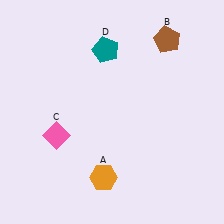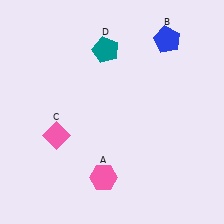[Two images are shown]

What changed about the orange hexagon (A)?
In Image 1, A is orange. In Image 2, it changed to pink.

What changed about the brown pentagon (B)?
In Image 1, B is brown. In Image 2, it changed to blue.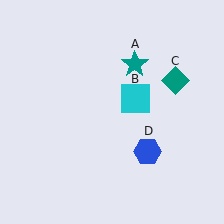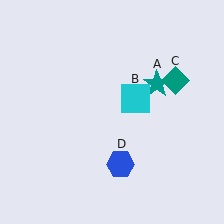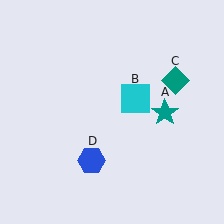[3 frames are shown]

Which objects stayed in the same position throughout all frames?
Cyan square (object B) and teal diamond (object C) remained stationary.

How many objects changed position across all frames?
2 objects changed position: teal star (object A), blue hexagon (object D).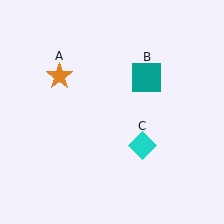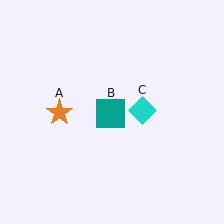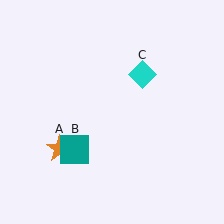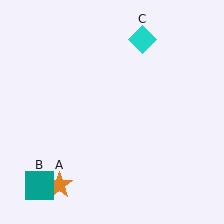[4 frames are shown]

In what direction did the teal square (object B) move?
The teal square (object B) moved down and to the left.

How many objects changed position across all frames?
3 objects changed position: orange star (object A), teal square (object B), cyan diamond (object C).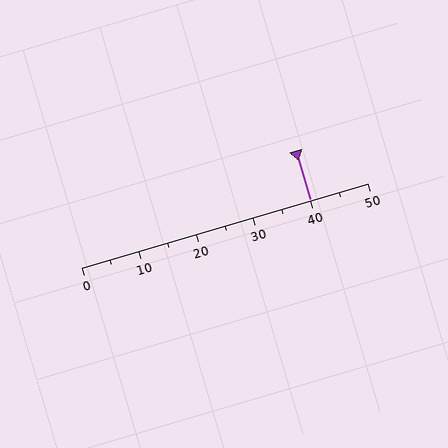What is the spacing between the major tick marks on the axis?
The major ticks are spaced 10 apart.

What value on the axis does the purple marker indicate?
The marker indicates approximately 40.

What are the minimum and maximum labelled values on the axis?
The axis runs from 0 to 50.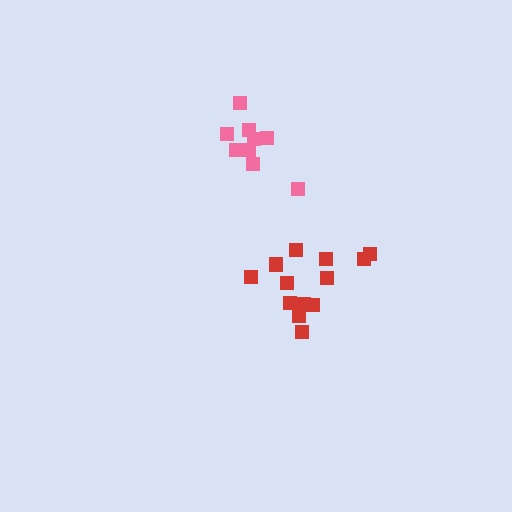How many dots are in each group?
Group 1: 9 dots, Group 2: 13 dots (22 total).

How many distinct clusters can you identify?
There are 2 distinct clusters.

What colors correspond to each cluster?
The clusters are colored: pink, red.